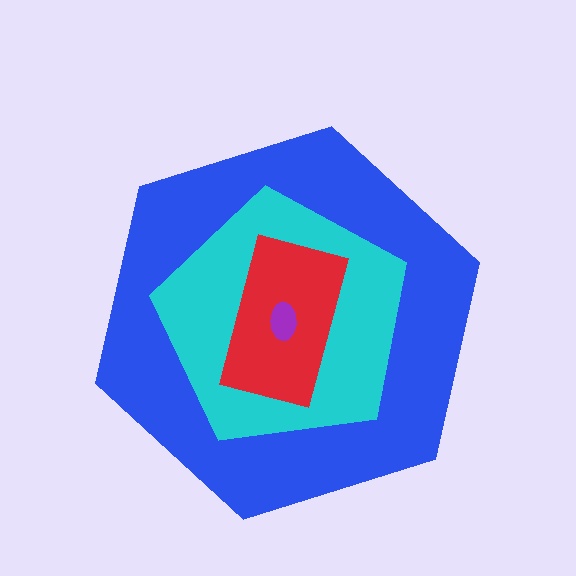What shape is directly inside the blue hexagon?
The cyan pentagon.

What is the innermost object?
The purple ellipse.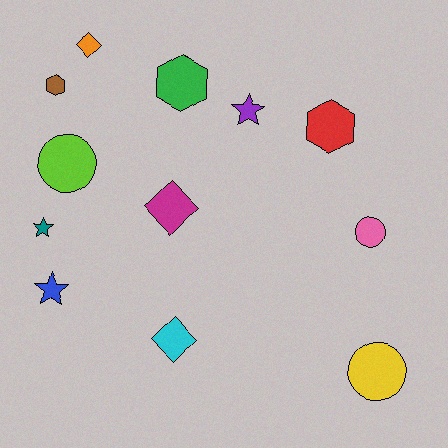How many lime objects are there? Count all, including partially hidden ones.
There is 1 lime object.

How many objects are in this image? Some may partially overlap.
There are 12 objects.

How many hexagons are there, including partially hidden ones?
There are 3 hexagons.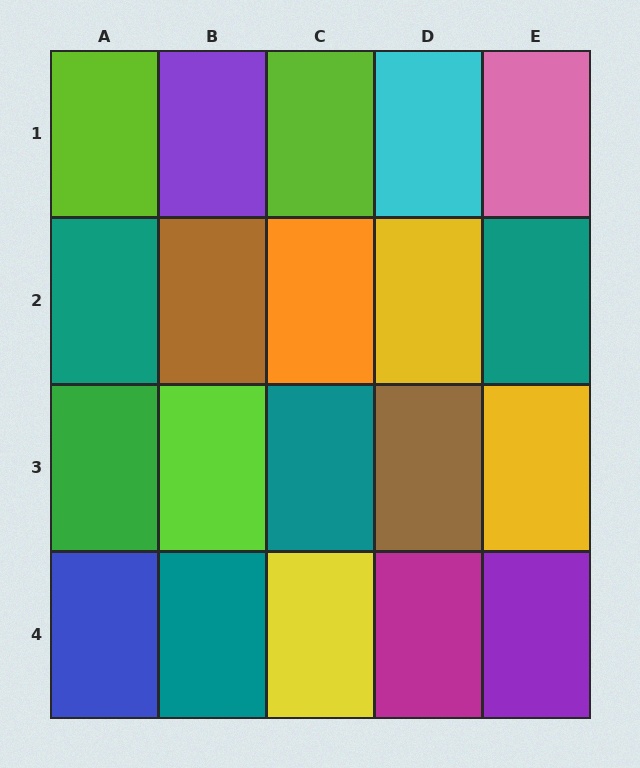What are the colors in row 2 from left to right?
Teal, brown, orange, yellow, teal.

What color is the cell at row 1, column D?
Cyan.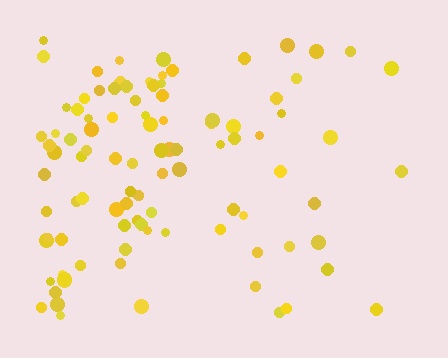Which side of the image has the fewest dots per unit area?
The right.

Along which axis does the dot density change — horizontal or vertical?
Horizontal.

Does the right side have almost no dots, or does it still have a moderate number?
Still a moderate number, just noticeably fewer than the left.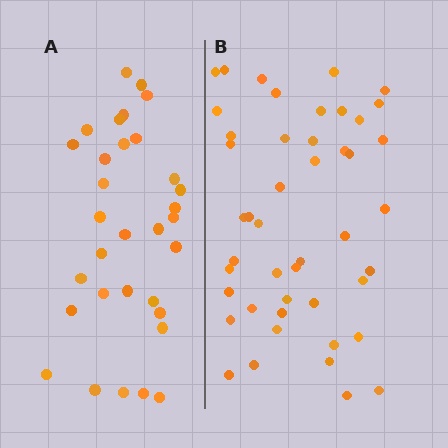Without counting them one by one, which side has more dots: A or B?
Region B (the right region) has more dots.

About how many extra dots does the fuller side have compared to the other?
Region B has approximately 15 more dots than region A.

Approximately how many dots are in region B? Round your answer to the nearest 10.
About 50 dots. (The exact count is 46, which rounds to 50.)